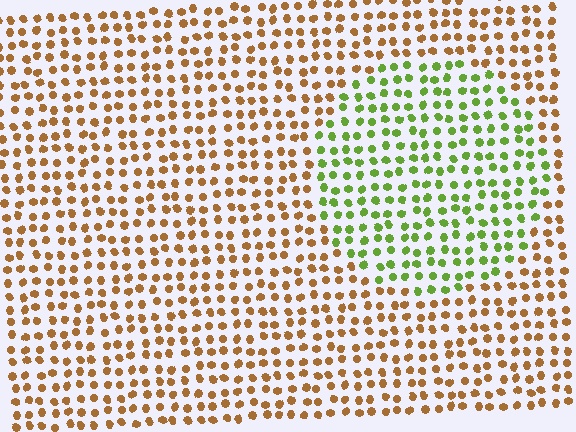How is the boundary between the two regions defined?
The boundary is defined purely by a slight shift in hue (about 65 degrees). Spacing, size, and orientation are identical on both sides.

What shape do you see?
I see a circle.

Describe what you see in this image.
The image is filled with small brown elements in a uniform arrangement. A circle-shaped region is visible where the elements are tinted to a slightly different hue, forming a subtle color boundary.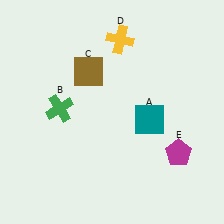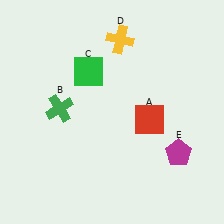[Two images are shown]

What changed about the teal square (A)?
In Image 1, A is teal. In Image 2, it changed to red.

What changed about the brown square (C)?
In Image 1, C is brown. In Image 2, it changed to green.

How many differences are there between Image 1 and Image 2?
There are 2 differences between the two images.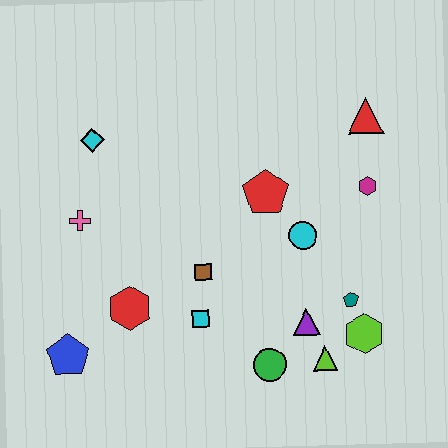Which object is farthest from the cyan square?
The red triangle is farthest from the cyan square.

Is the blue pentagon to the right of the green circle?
No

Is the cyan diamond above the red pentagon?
Yes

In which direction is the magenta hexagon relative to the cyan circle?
The magenta hexagon is to the right of the cyan circle.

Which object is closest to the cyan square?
The brown square is closest to the cyan square.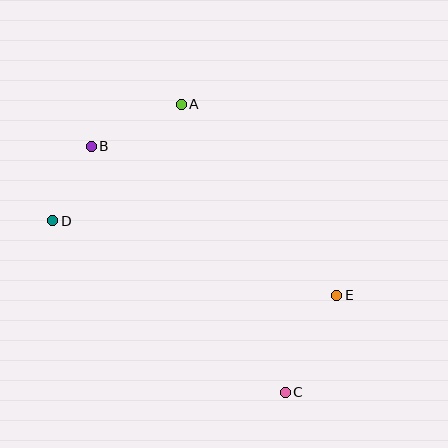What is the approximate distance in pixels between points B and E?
The distance between B and E is approximately 287 pixels.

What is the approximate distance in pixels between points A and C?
The distance between A and C is approximately 306 pixels.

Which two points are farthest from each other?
Points B and C are farthest from each other.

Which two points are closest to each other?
Points B and D are closest to each other.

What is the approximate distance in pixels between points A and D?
The distance between A and D is approximately 173 pixels.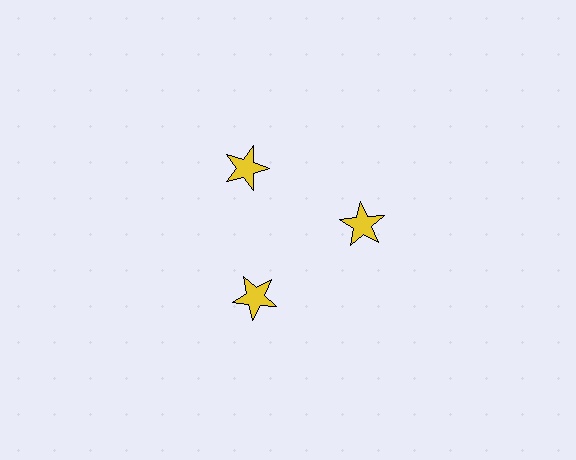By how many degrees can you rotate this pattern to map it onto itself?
The pattern maps onto itself every 120 degrees of rotation.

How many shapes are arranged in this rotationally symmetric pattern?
There are 3 shapes, arranged in 3 groups of 1.